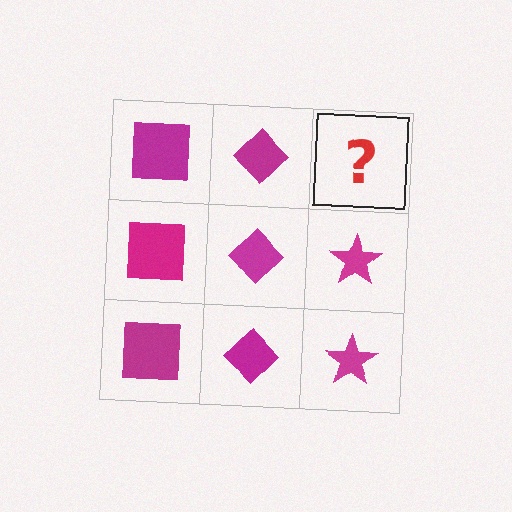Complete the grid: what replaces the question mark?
The question mark should be replaced with a magenta star.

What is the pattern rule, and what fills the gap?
The rule is that each column has a consistent shape. The gap should be filled with a magenta star.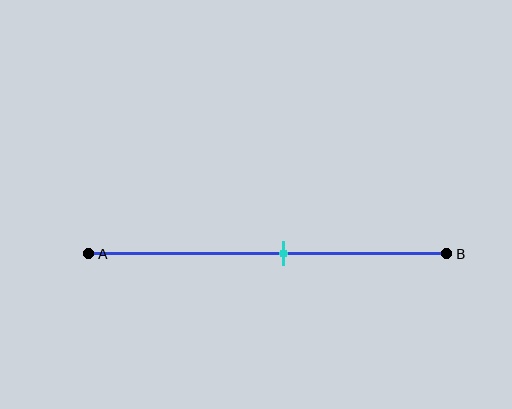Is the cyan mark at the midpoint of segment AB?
No, the mark is at about 55% from A, not at the 50% midpoint.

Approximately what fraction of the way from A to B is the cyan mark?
The cyan mark is approximately 55% of the way from A to B.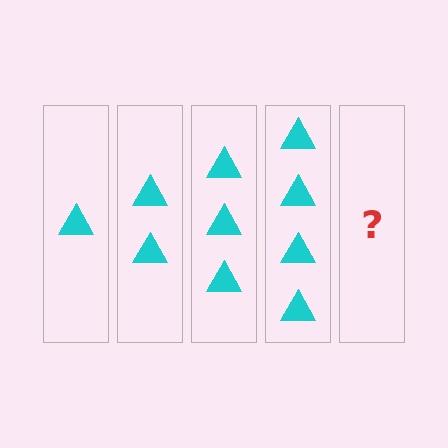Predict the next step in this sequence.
The next step is 5 triangles.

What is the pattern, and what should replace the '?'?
The pattern is that each step adds one more triangle. The '?' should be 5 triangles.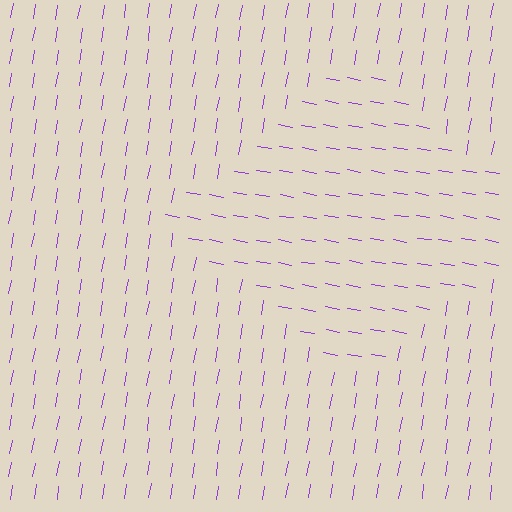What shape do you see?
I see a diamond.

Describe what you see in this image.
The image is filled with small purple line segments. A diamond region in the image has lines oriented differently from the surrounding lines, creating a visible texture boundary.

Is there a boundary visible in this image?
Yes, there is a texture boundary formed by a change in line orientation.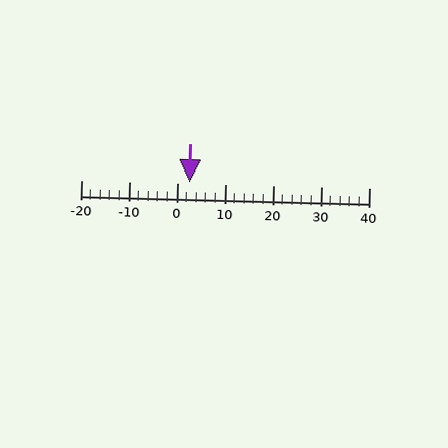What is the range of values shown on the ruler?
The ruler shows values from -20 to 40.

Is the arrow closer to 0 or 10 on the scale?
The arrow is closer to 0.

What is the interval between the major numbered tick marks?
The major tick marks are spaced 10 units apart.